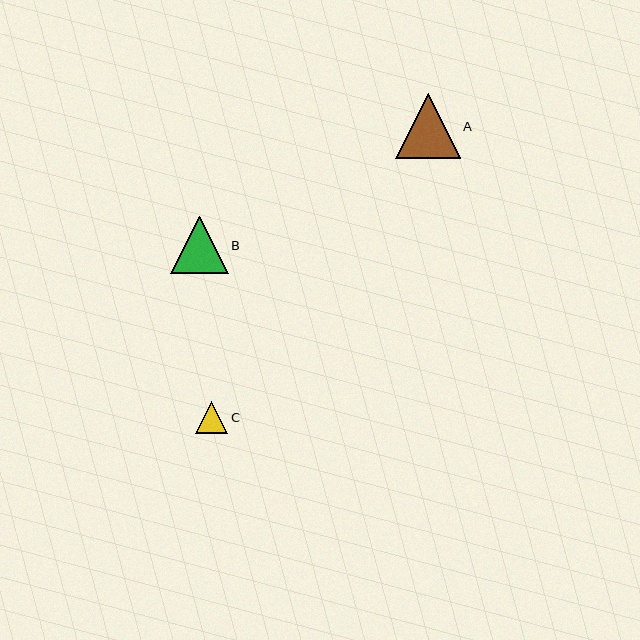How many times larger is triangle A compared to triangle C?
Triangle A is approximately 2.0 times the size of triangle C.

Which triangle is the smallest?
Triangle C is the smallest with a size of approximately 32 pixels.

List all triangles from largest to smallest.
From largest to smallest: A, B, C.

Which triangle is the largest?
Triangle A is the largest with a size of approximately 64 pixels.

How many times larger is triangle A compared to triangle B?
Triangle A is approximately 1.1 times the size of triangle B.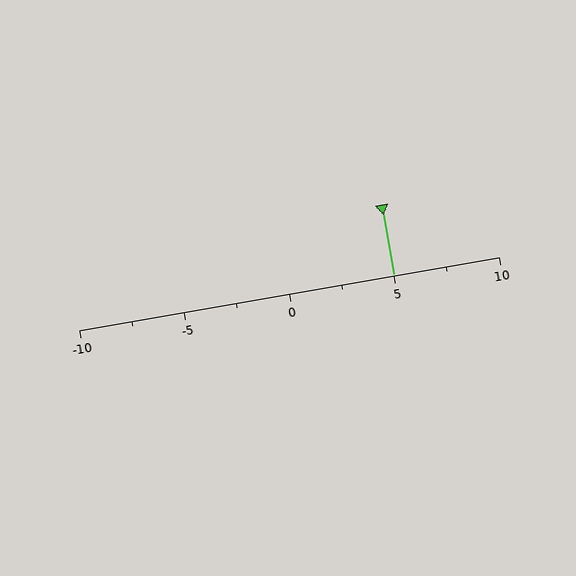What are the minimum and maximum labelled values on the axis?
The axis runs from -10 to 10.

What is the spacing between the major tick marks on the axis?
The major ticks are spaced 5 apart.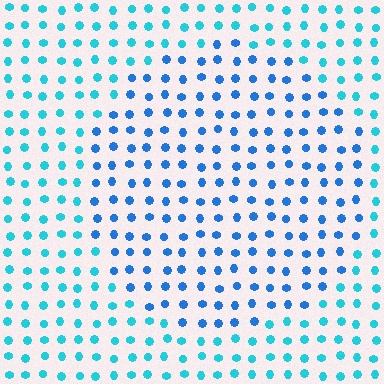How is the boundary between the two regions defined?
The boundary is defined purely by a slight shift in hue (about 29 degrees). Spacing, size, and orientation are identical on both sides.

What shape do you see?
I see a circle.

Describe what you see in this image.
The image is filled with small cyan elements in a uniform arrangement. A circle-shaped region is visible where the elements are tinted to a slightly different hue, forming a subtle color boundary.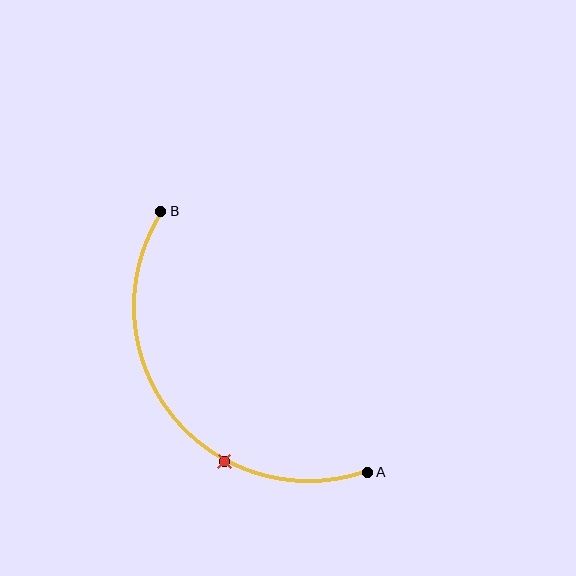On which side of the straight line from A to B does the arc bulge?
The arc bulges below and to the left of the straight line connecting A and B.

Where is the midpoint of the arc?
The arc midpoint is the point on the curve farthest from the straight line joining A and B. It sits below and to the left of that line.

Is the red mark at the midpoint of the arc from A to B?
No. The red mark lies on the arc but is closer to endpoint A. The arc midpoint would be at the point on the curve equidistant along the arc from both A and B.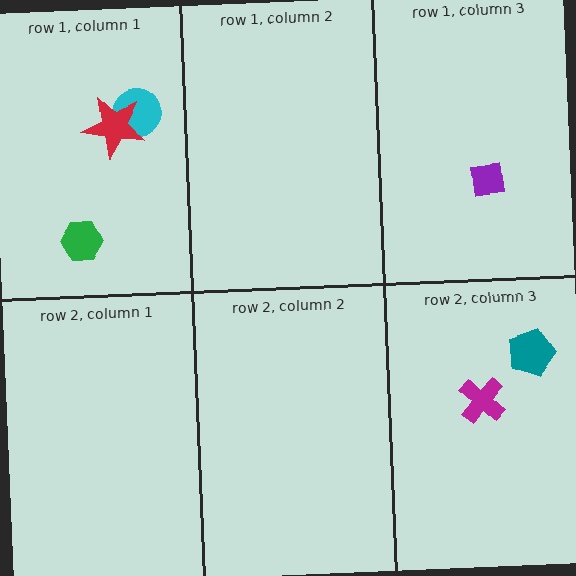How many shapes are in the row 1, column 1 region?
3.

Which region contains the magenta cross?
The row 2, column 3 region.